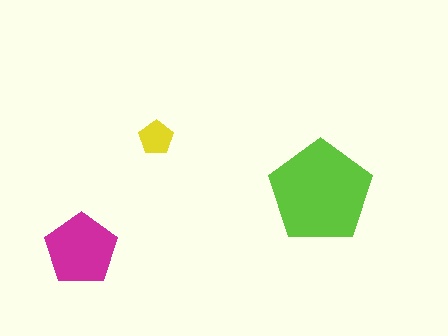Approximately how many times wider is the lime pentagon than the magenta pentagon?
About 1.5 times wider.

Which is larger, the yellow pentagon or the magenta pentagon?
The magenta one.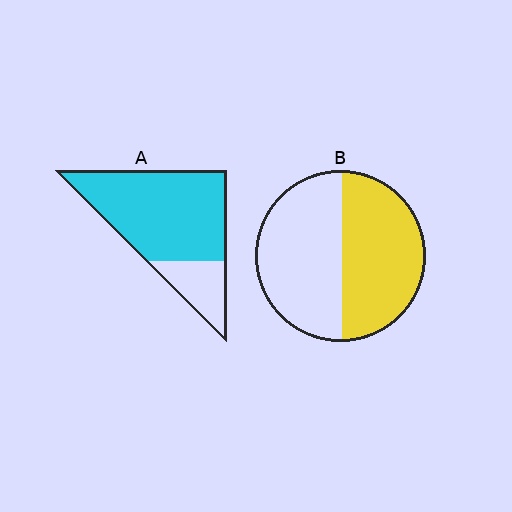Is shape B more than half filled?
Roughly half.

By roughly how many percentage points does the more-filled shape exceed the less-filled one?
By roughly 30 percentage points (A over B).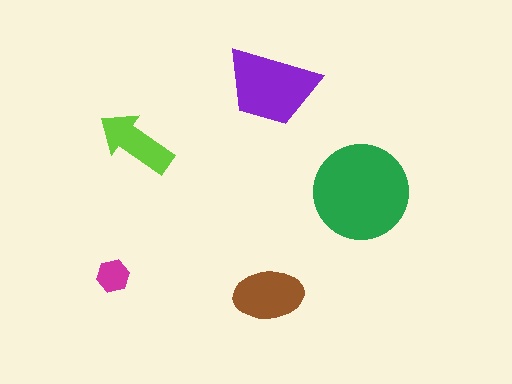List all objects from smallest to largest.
The magenta hexagon, the lime arrow, the brown ellipse, the purple trapezoid, the green circle.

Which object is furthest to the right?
The green circle is rightmost.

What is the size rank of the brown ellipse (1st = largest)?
3rd.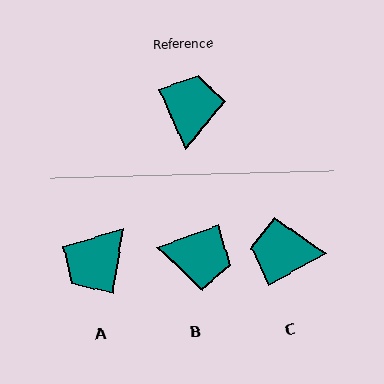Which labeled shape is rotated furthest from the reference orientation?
A, about 147 degrees away.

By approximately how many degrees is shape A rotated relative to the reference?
Approximately 147 degrees counter-clockwise.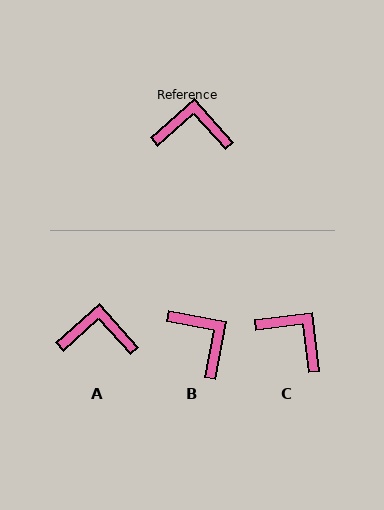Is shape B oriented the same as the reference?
No, it is off by about 53 degrees.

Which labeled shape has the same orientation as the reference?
A.